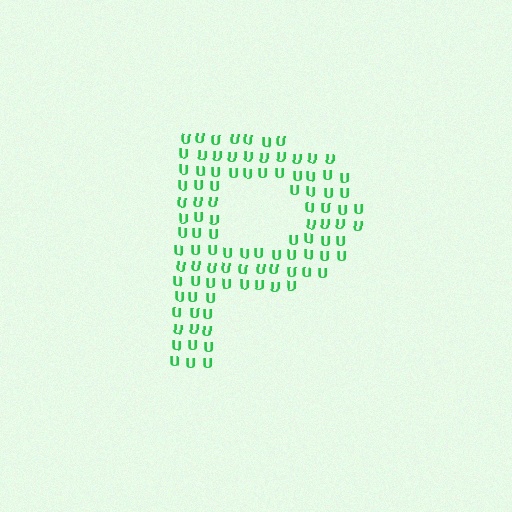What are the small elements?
The small elements are letter U's.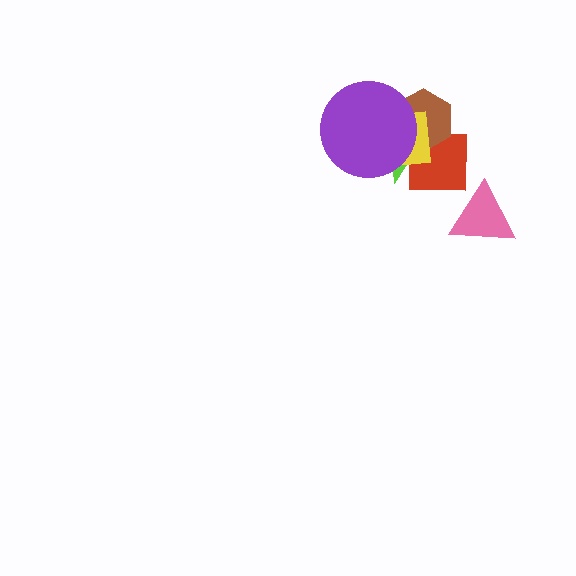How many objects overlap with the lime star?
4 objects overlap with the lime star.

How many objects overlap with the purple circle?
4 objects overlap with the purple circle.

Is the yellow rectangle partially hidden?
Yes, it is partially covered by another shape.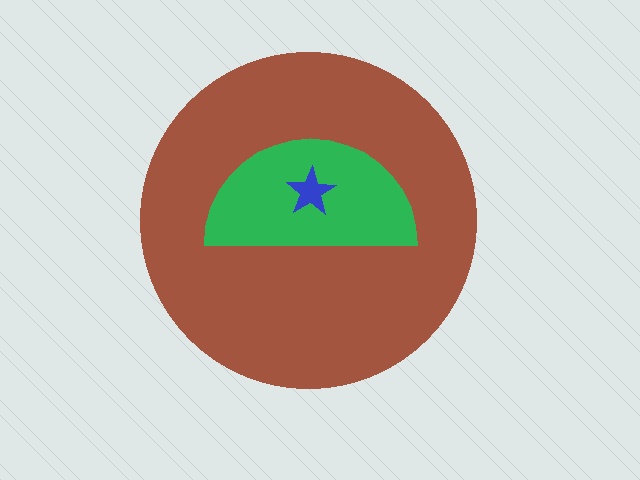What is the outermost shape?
The brown circle.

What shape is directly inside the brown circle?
The green semicircle.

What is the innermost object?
The blue star.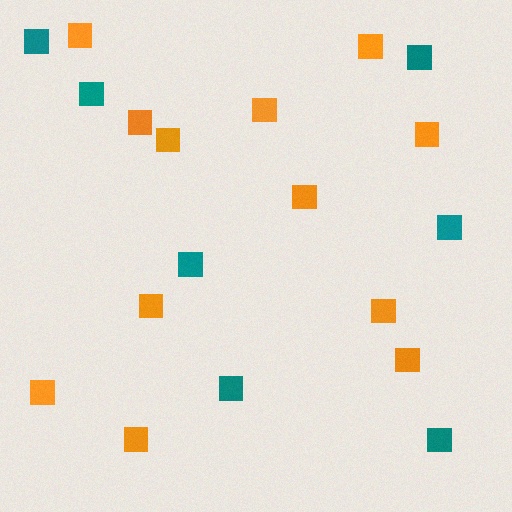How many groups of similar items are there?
There are 2 groups: one group of teal squares (7) and one group of orange squares (12).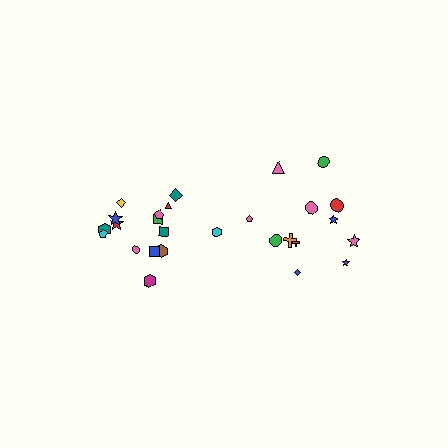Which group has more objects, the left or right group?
The left group.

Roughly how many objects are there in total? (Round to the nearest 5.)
Roughly 25 objects in total.